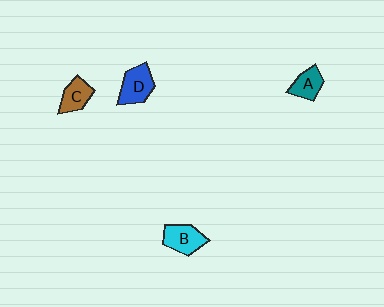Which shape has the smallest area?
Shape A (teal).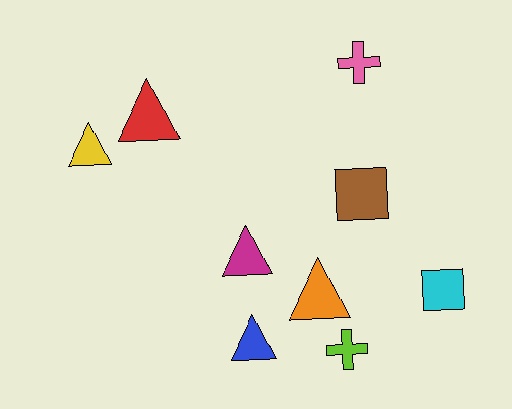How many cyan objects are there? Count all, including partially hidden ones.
There is 1 cyan object.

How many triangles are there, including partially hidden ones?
There are 5 triangles.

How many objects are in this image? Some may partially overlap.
There are 9 objects.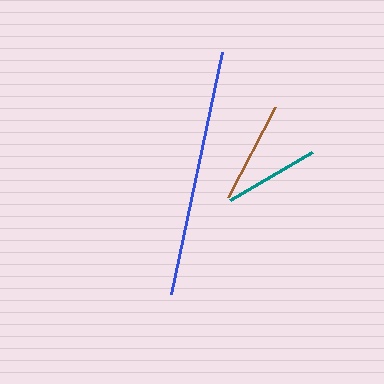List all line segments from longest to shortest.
From longest to shortest: blue, brown, teal.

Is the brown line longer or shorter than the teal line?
The brown line is longer than the teal line.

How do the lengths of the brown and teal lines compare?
The brown and teal lines are approximately the same length.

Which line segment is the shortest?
The teal line is the shortest at approximately 96 pixels.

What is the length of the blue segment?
The blue segment is approximately 246 pixels long.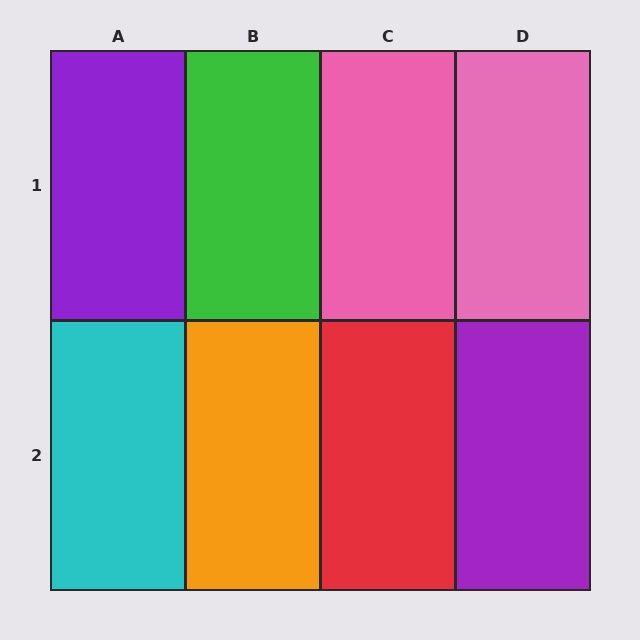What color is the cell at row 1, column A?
Purple.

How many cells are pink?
2 cells are pink.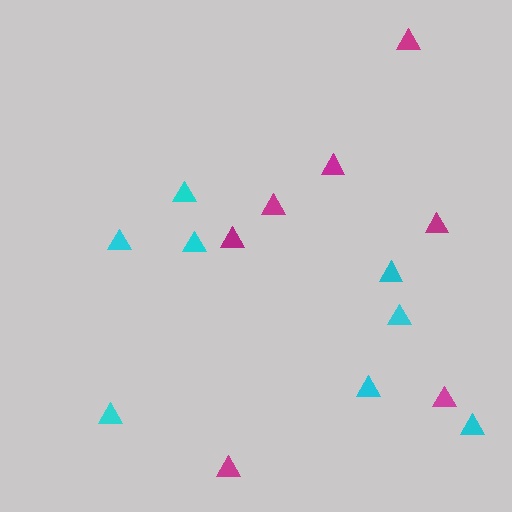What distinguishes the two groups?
There are 2 groups: one group of cyan triangles (8) and one group of magenta triangles (7).